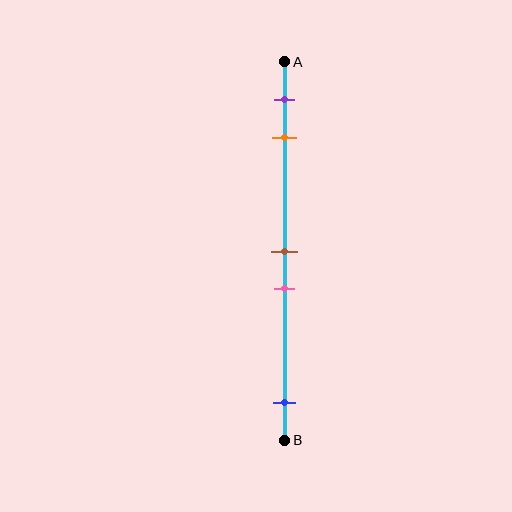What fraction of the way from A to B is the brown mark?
The brown mark is approximately 50% (0.5) of the way from A to B.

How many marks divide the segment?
There are 5 marks dividing the segment.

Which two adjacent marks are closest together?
The brown and pink marks are the closest adjacent pair.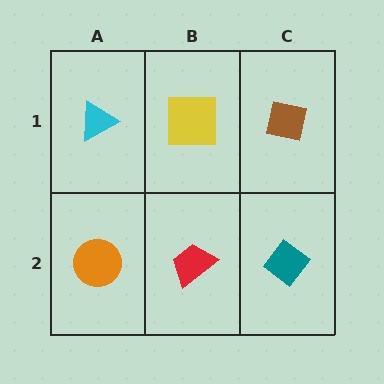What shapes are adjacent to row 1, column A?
An orange circle (row 2, column A), a yellow square (row 1, column B).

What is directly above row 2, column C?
A brown square.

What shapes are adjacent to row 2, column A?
A cyan triangle (row 1, column A), a red trapezoid (row 2, column B).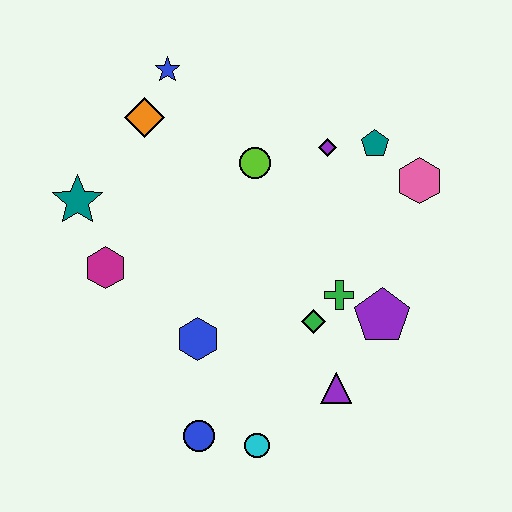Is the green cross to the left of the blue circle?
No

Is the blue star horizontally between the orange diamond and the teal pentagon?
Yes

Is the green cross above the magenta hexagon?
No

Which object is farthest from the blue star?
The cyan circle is farthest from the blue star.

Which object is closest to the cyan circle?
The blue circle is closest to the cyan circle.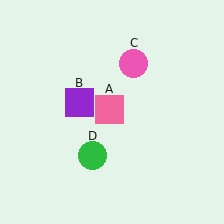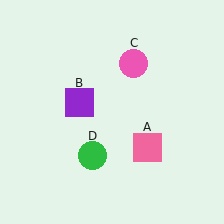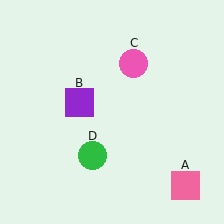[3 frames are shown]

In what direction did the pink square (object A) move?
The pink square (object A) moved down and to the right.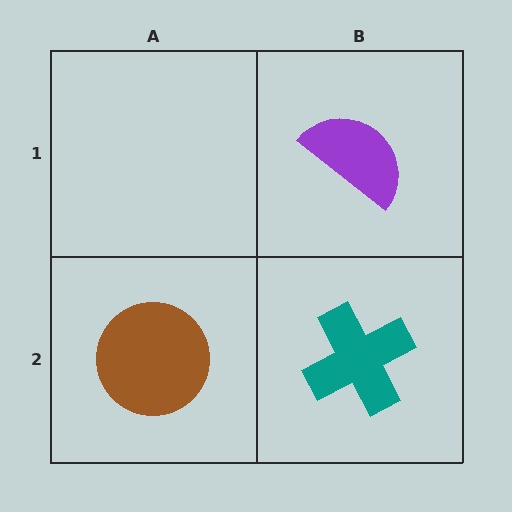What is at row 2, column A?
A brown circle.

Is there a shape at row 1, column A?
No, that cell is empty.